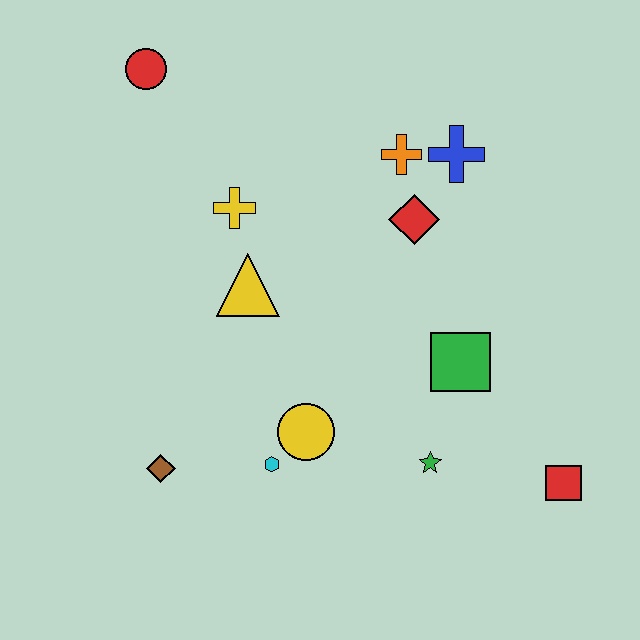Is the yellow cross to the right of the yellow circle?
No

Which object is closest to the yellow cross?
The yellow triangle is closest to the yellow cross.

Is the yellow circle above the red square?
Yes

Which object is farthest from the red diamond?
The brown diamond is farthest from the red diamond.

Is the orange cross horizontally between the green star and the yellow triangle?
Yes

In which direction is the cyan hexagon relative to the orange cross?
The cyan hexagon is below the orange cross.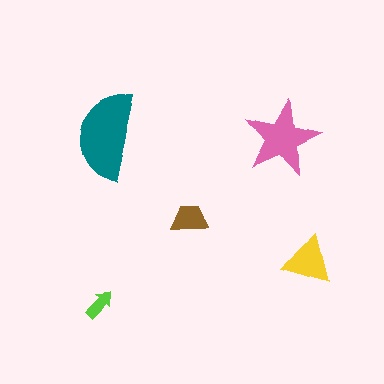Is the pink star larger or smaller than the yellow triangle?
Larger.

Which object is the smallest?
The lime arrow.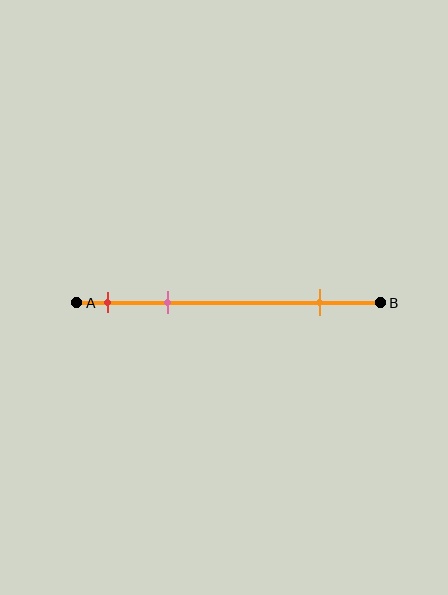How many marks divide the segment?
There are 3 marks dividing the segment.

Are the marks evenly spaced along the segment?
No, the marks are not evenly spaced.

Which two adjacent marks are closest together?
The red and pink marks are the closest adjacent pair.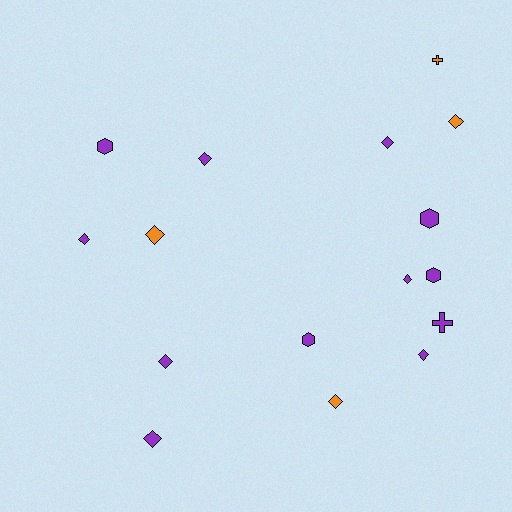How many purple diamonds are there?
There are 7 purple diamonds.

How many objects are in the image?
There are 16 objects.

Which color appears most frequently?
Purple, with 12 objects.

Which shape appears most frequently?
Diamond, with 10 objects.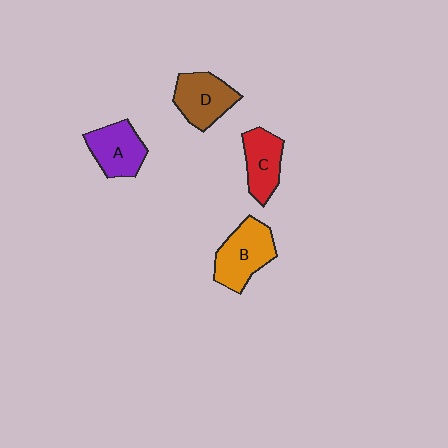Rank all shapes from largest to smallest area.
From largest to smallest: B (orange), D (brown), A (purple), C (red).